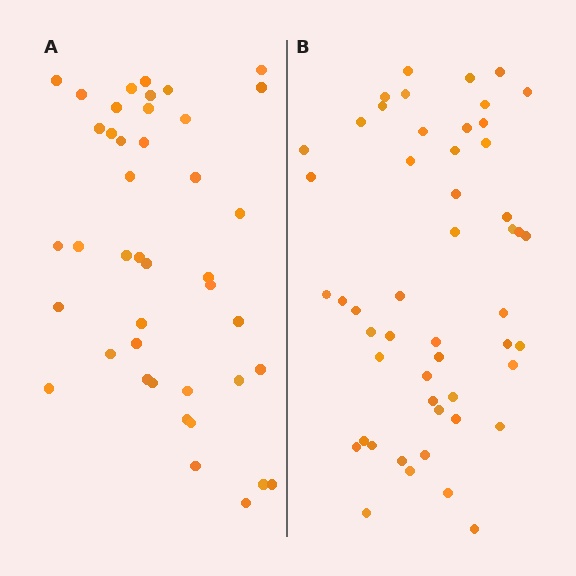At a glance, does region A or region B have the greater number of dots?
Region B (the right region) has more dots.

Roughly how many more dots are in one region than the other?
Region B has roughly 8 or so more dots than region A.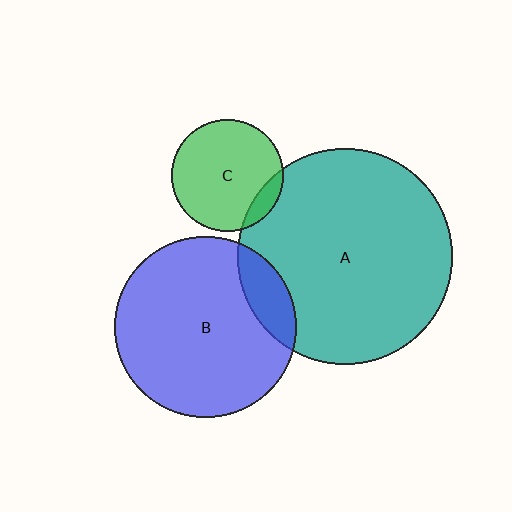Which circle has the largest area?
Circle A (teal).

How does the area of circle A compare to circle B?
Approximately 1.4 times.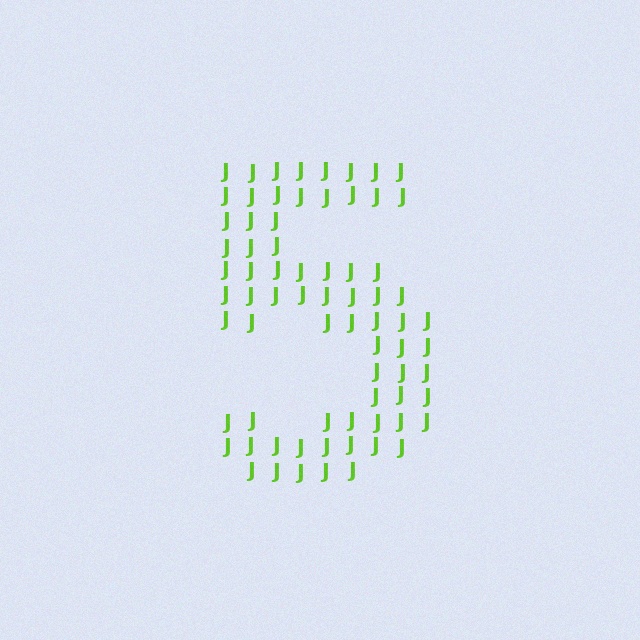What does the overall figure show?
The overall figure shows the digit 5.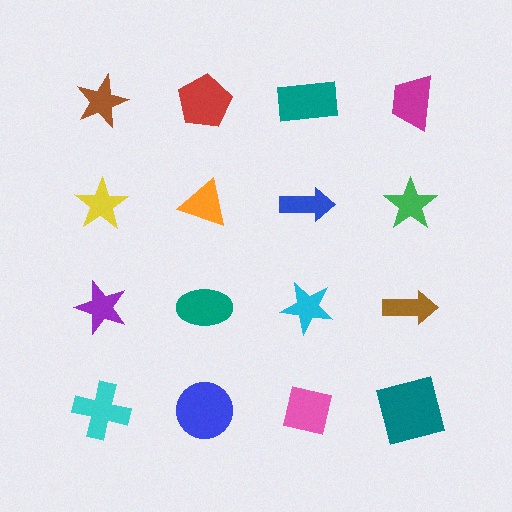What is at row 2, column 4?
A green star.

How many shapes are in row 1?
4 shapes.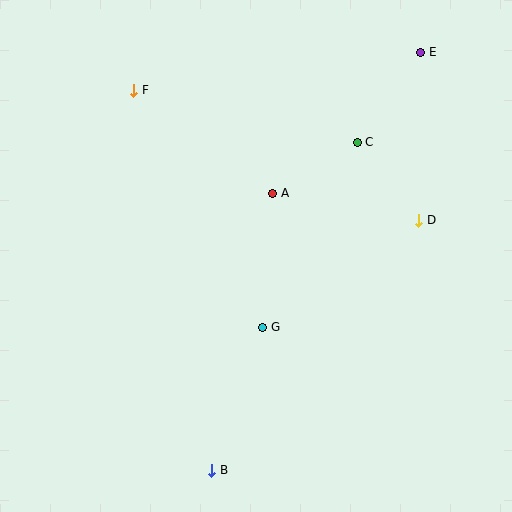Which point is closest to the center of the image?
Point A at (273, 193) is closest to the center.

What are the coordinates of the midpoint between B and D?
The midpoint between B and D is at (315, 345).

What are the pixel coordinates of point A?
Point A is at (273, 193).